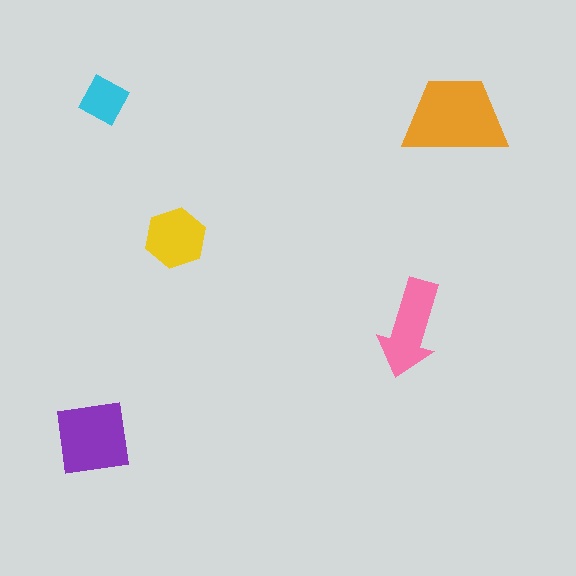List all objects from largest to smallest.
The orange trapezoid, the purple square, the pink arrow, the yellow hexagon, the cyan diamond.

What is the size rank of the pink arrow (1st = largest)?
3rd.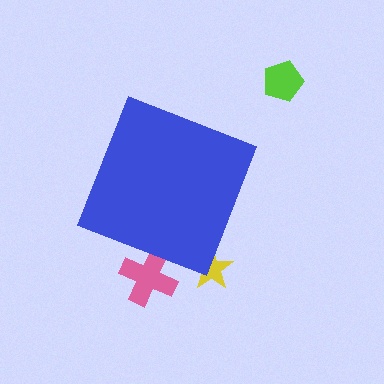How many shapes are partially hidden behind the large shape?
2 shapes are partially hidden.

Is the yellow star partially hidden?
Yes, the yellow star is partially hidden behind the blue diamond.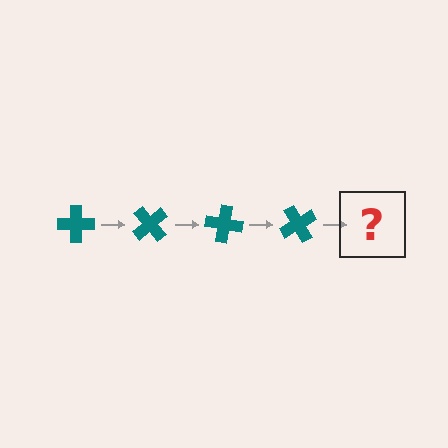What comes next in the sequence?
The next element should be a teal cross rotated 200 degrees.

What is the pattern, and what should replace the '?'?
The pattern is that the cross rotates 50 degrees each step. The '?' should be a teal cross rotated 200 degrees.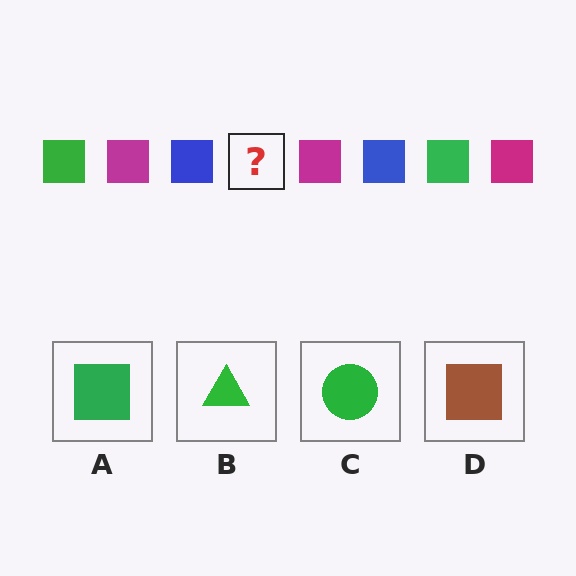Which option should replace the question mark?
Option A.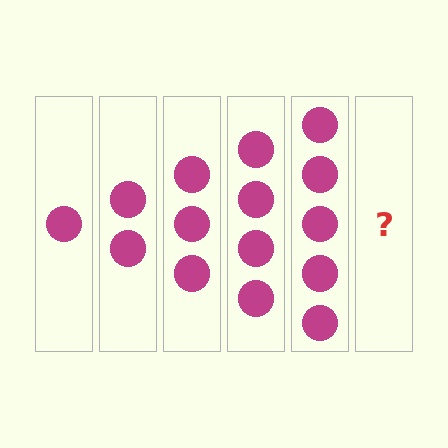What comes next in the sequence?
The next element should be 6 circles.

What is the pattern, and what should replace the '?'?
The pattern is that each step adds one more circle. The '?' should be 6 circles.